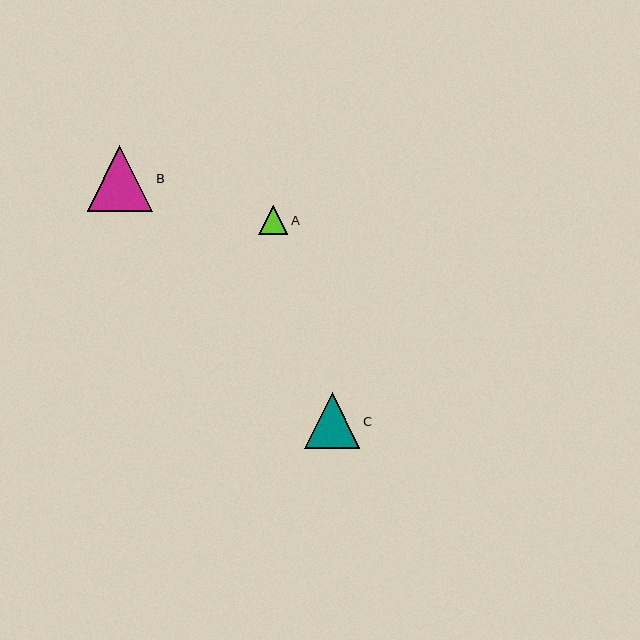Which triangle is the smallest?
Triangle A is the smallest with a size of approximately 29 pixels.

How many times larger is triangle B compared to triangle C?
Triangle B is approximately 1.2 times the size of triangle C.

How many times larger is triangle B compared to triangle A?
Triangle B is approximately 2.3 times the size of triangle A.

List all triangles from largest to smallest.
From largest to smallest: B, C, A.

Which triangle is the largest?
Triangle B is the largest with a size of approximately 65 pixels.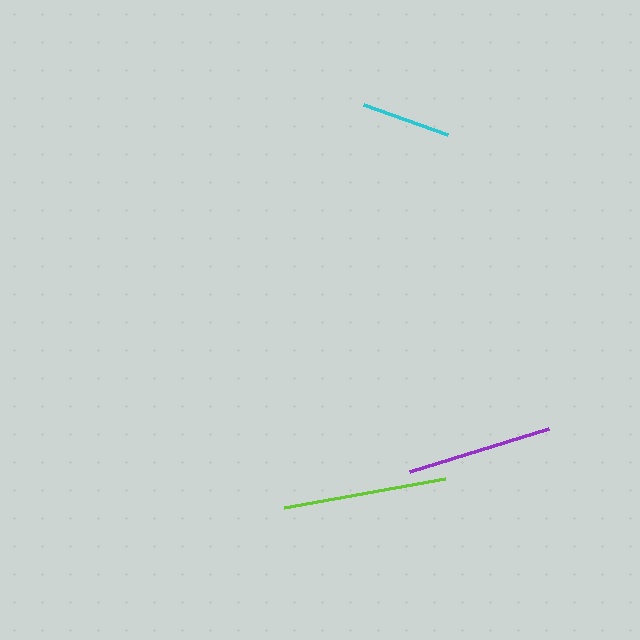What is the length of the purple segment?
The purple segment is approximately 145 pixels long.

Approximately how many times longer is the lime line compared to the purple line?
The lime line is approximately 1.1 times the length of the purple line.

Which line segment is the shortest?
The cyan line is the shortest at approximately 90 pixels.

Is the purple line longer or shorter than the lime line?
The lime line is longer than the purple line.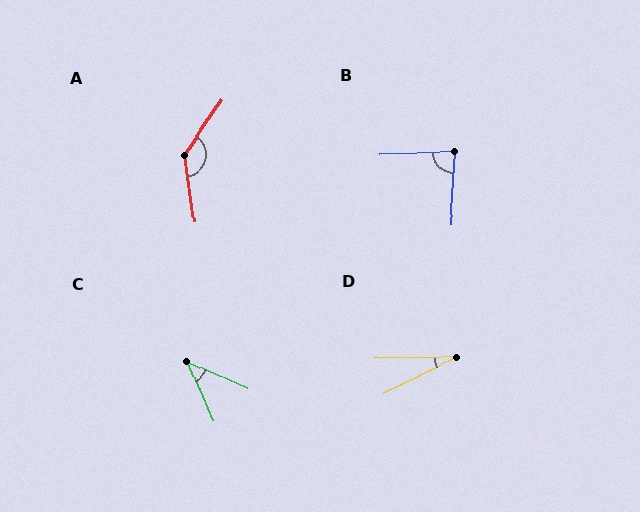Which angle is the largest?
A, at approximately 136 degrees.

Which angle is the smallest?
D, at approximately 27 degrees.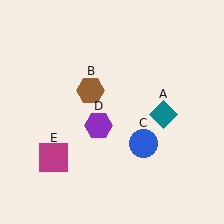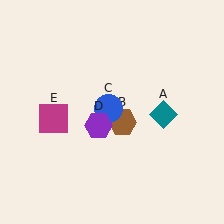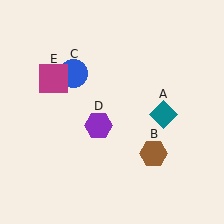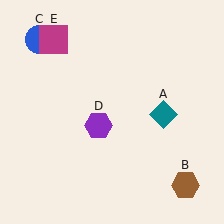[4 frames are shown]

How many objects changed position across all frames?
3 objects changed position: brown hexagon (object B), blue circle (object C), magenta square (object E).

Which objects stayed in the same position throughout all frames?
Teal diamond (object A) and purple hexagon (object D) remained stationary.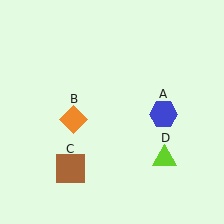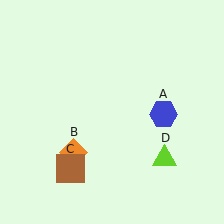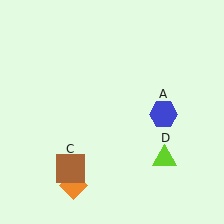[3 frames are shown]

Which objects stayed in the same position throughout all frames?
Blue hexagon (object A) and brown square (object C) and lime triangle (object D) remained stationary.